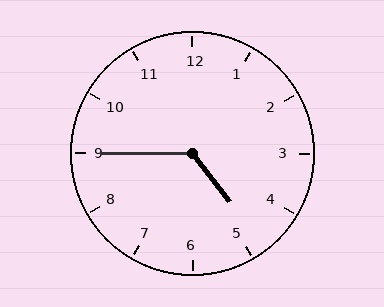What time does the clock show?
4:45.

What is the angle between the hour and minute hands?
Approximately 128 degrees.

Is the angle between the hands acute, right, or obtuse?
It is obtuse.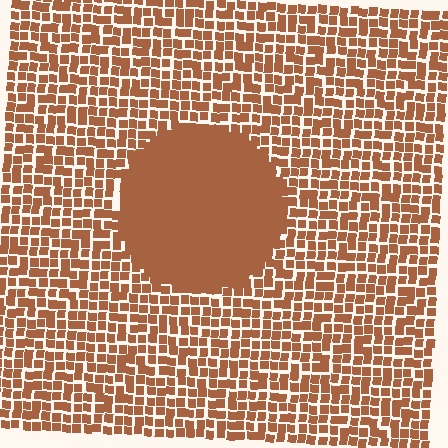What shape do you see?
I see a circle.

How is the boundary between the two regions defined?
The boundary is defined by a change in element density (approximately 2.1x ratio). All elements are the same color, size, and shape.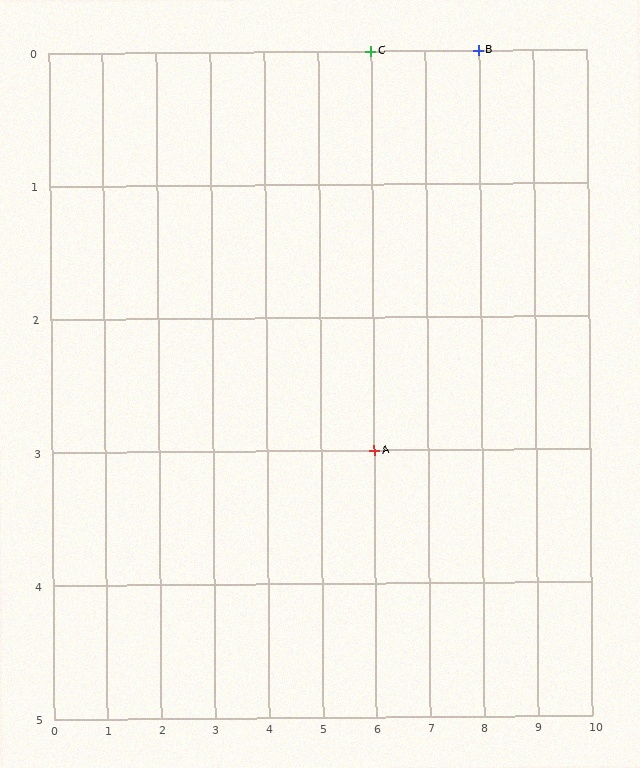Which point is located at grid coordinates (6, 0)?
Point C is at (6, 0).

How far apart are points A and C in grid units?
Points A and C are 3 rows apart.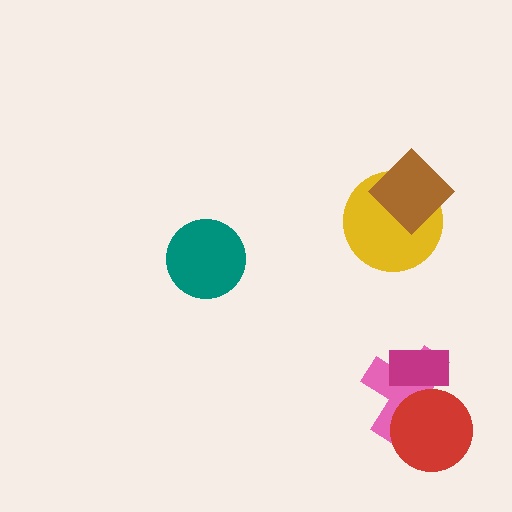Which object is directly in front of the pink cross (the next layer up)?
The magenta rectangle is directly in front of the pink cross.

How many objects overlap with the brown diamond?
1 object overlaps with the brown diamond.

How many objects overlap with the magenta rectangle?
1 object overlaps with the magenta rectangle.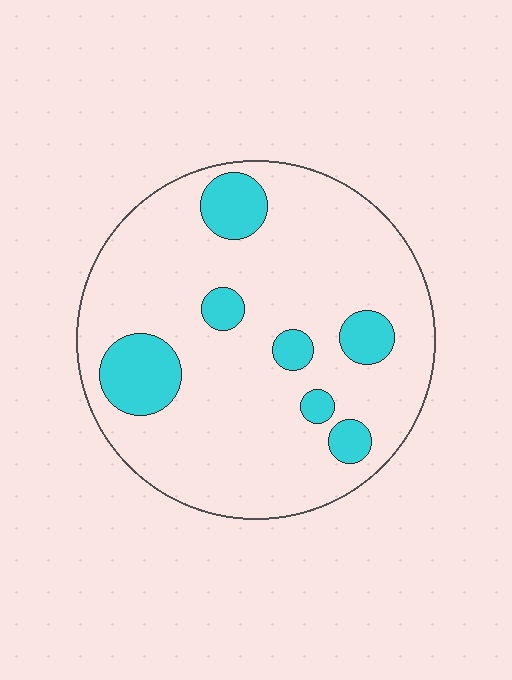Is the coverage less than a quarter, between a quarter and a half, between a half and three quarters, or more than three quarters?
Less than a quarter.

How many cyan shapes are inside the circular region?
7.